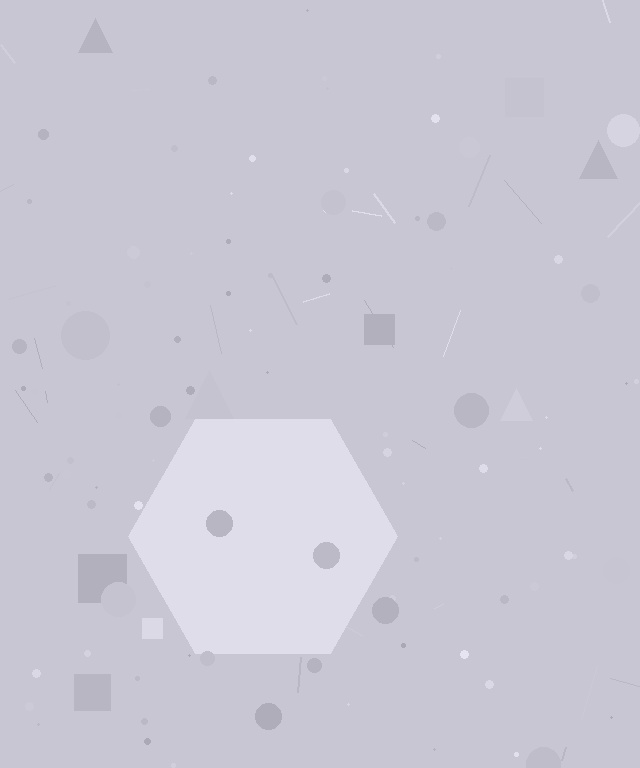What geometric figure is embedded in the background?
A hexagon is embedded in the background.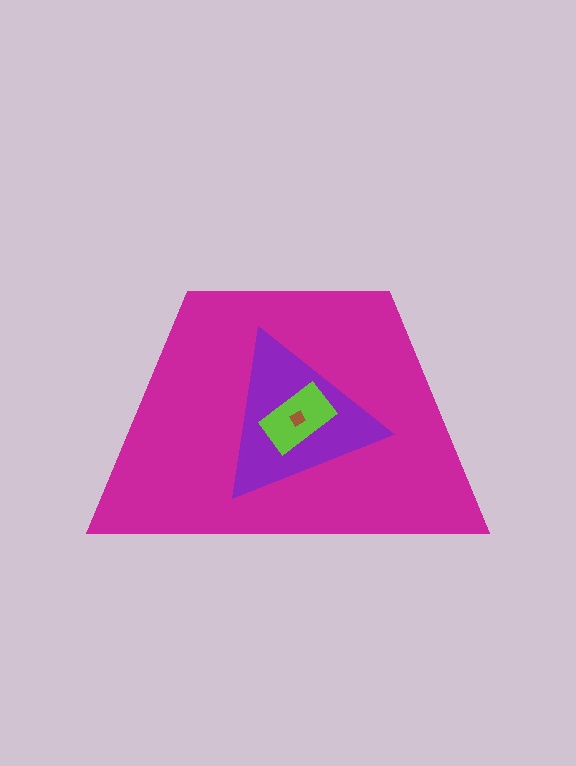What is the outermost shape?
The magenta trapezoid.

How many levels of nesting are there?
4.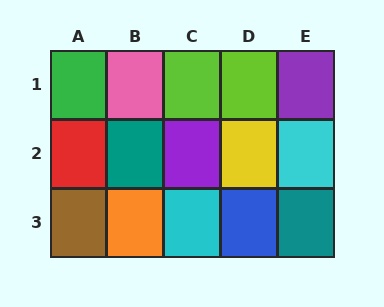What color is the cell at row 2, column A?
Red.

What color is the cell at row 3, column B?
Orange.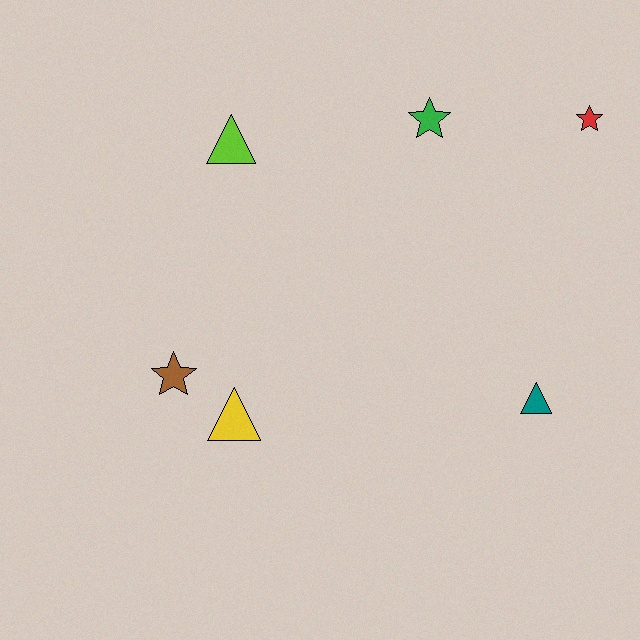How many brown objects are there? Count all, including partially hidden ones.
There is 1 brown object.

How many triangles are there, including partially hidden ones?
There are 3 triangles.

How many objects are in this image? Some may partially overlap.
There are 6 objects.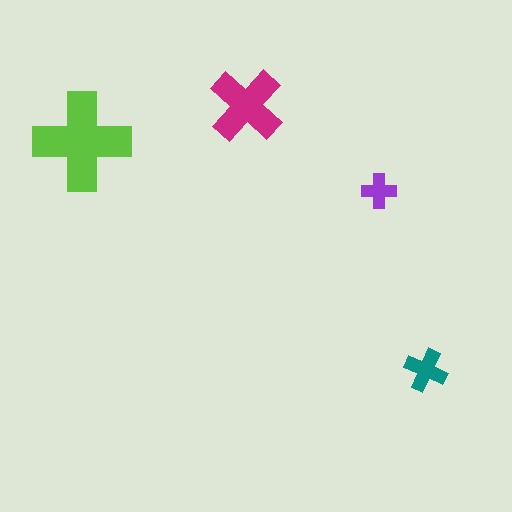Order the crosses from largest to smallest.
the lime one, the magenta one, the teal one, the purple one.